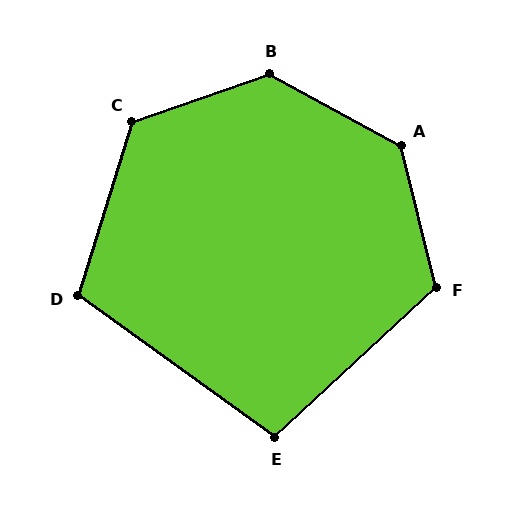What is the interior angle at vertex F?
Approximately 119 degrees (obtuse).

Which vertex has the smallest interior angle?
E, at approximately 101 degrees.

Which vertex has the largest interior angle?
A, at approximately 132 degrees.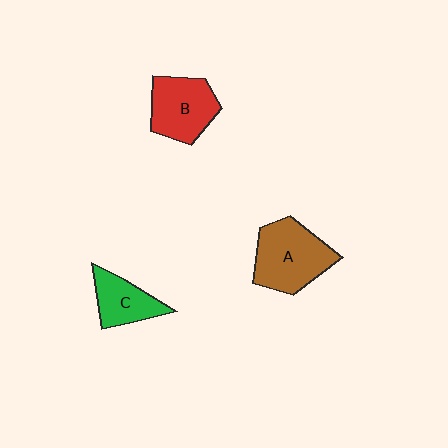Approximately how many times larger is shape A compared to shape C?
Approximately 1.6 times.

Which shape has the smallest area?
Shape C (green).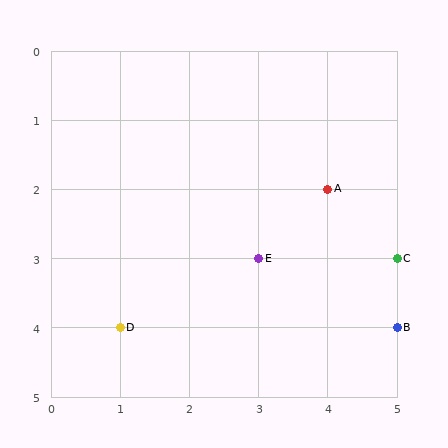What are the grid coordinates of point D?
Point D is at grid coordinates (1, 4).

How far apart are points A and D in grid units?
Points A and D are 3 columns and 2 rows apart (about 3.6 grid units diagonally).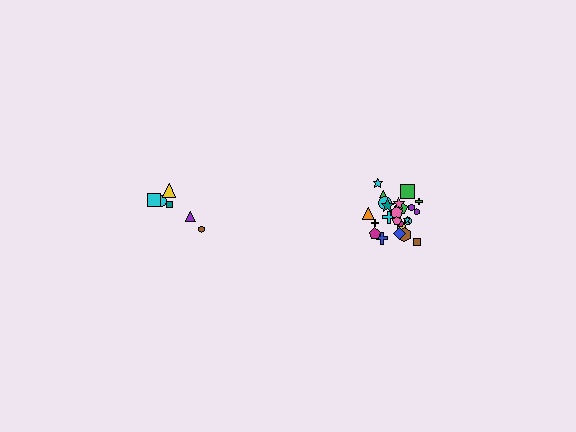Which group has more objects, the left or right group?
The right group.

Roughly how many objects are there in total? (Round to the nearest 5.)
Roughly 30 objects in total.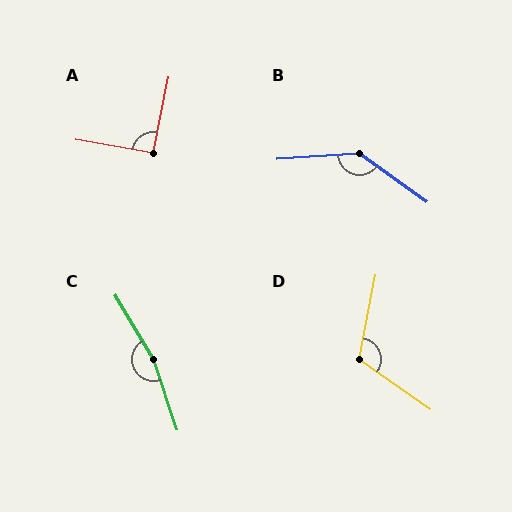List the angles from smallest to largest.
A (92°), D (114°), B (140°), C (168°).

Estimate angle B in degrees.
Approximately 140 degrees.